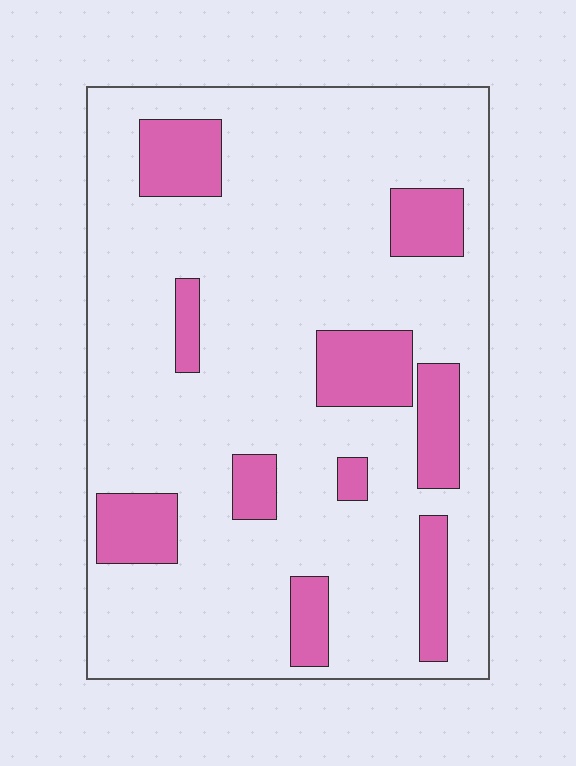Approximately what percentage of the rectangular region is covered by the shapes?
Approximately 20%.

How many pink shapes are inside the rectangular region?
10.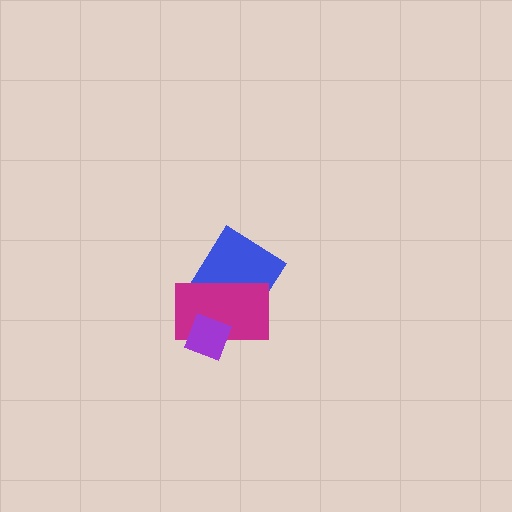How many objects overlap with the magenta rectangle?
2 objects overlap with the magenta rectangle.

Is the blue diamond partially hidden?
Yes, it is partially covered by another shape.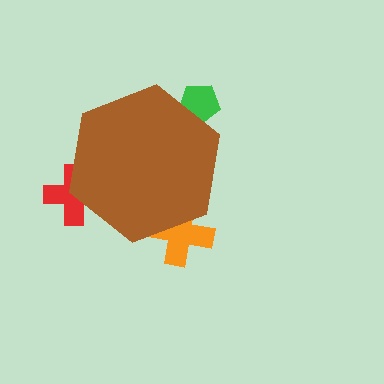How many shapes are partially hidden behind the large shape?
3 shapes are partially hidden.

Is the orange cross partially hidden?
Yes, the orange cross is partially hidden behind the brown hexagon.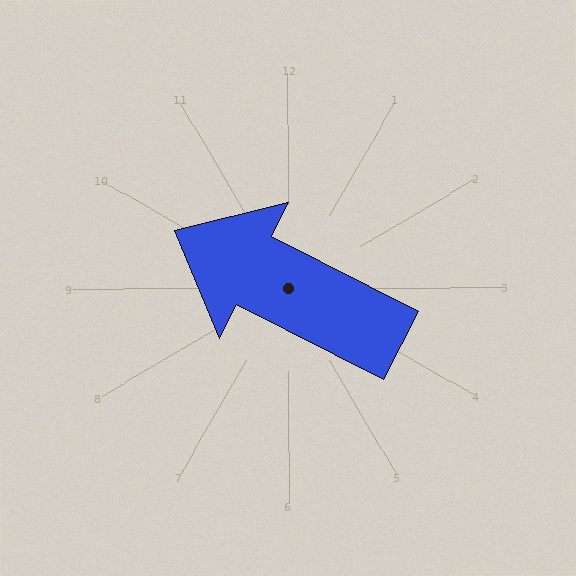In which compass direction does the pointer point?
Northwest.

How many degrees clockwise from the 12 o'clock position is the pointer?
Approximately 297 degrees.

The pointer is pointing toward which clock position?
Roughly 10 o'clock.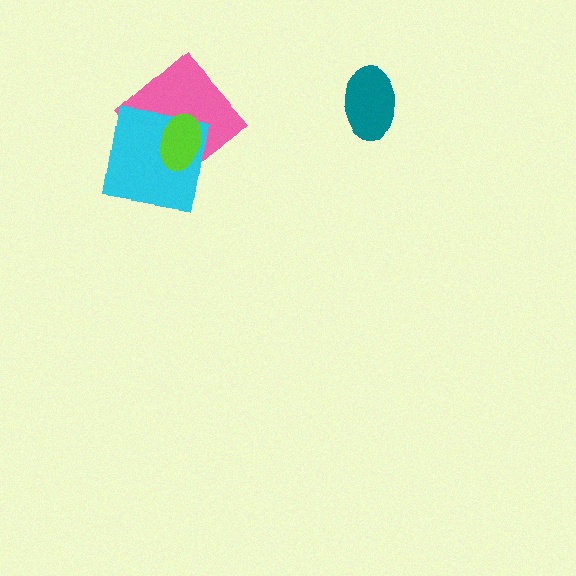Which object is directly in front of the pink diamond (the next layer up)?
The cyan square is directly in front of the pink diamond.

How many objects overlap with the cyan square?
2 objects overlap with the cyan square.